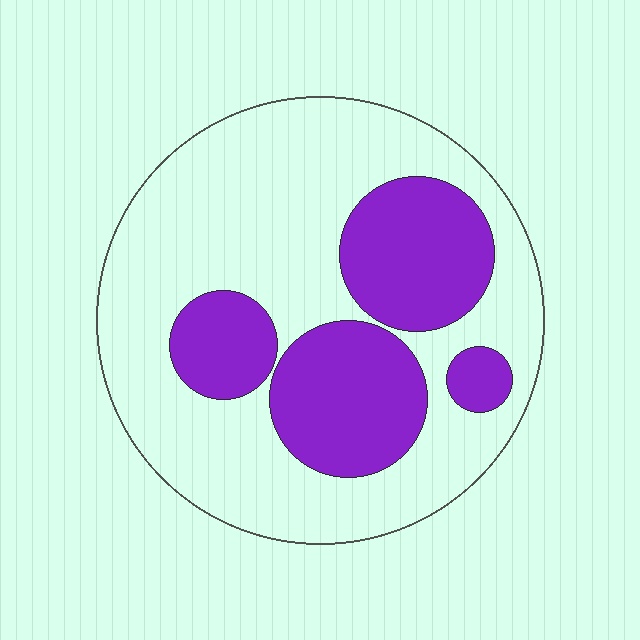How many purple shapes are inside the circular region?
4.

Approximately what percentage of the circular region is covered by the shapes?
Approximately 35%.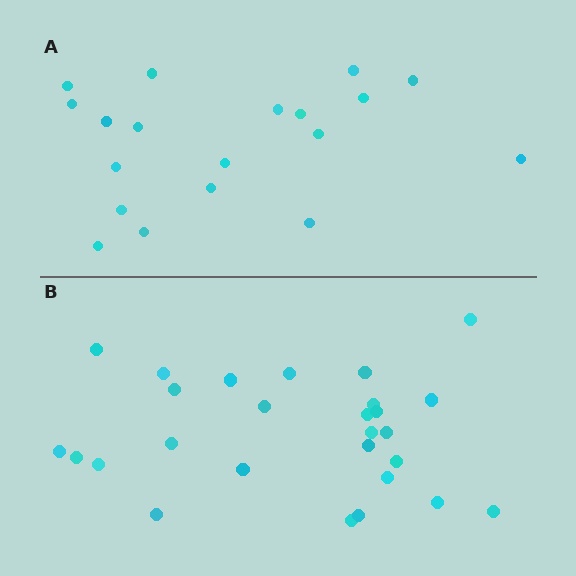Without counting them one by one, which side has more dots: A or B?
Region B (the bottom region) has more dots.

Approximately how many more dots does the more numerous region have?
Region B has roughly 8 or so more dots than region A.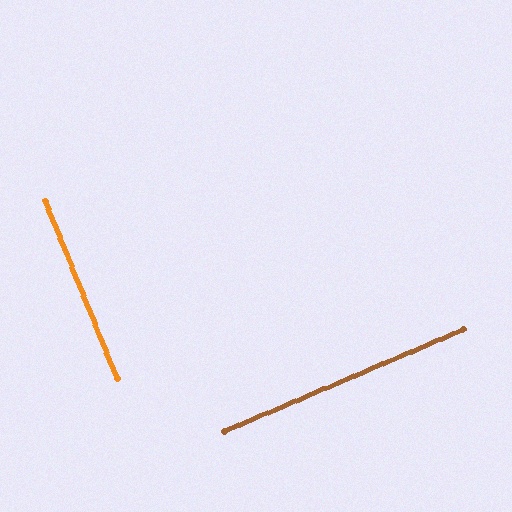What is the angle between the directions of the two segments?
Approximately 89 degrees.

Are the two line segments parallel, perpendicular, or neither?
Perpendicular — they meet at approximately 89°.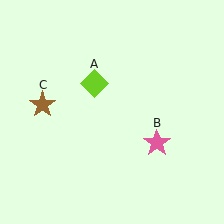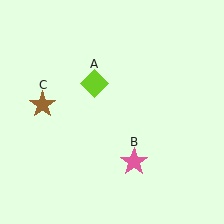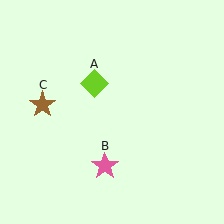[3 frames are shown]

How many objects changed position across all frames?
1 object changed position: pink star (object B).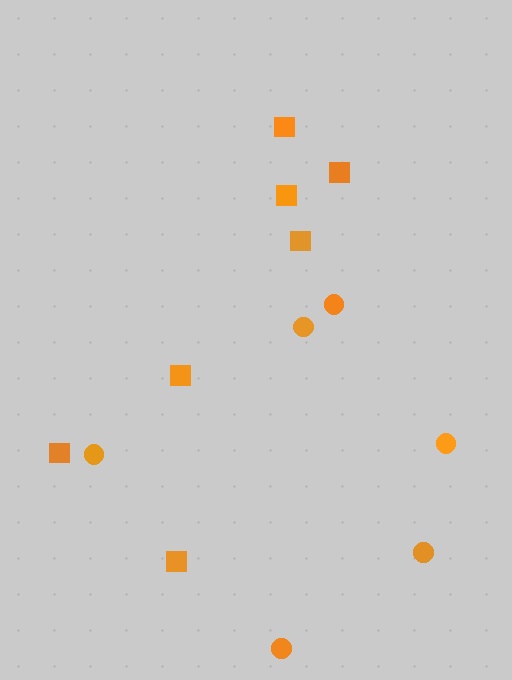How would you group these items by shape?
There are 2 groups: one group of circles (6) and one group of squares (7).